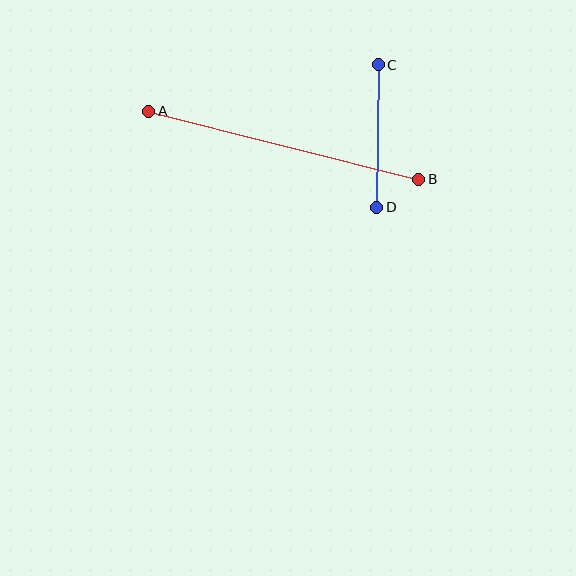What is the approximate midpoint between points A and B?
The midpoint is at approximately (284, 145) pixels.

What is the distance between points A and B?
The distance is approximately 279 pixels.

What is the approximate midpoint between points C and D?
The midpoint is at approximately (378, 136) pixels.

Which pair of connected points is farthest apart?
Points A and B are farthest apart.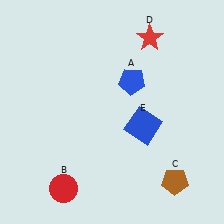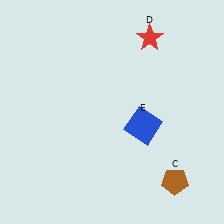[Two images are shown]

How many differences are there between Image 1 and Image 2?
There are 2 differences between the two images.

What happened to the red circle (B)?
The red circle (B) was removed in Image 2. It was in the bottom-left area of Image 1.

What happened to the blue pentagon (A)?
The blue pentagon (A) was removed in Image 2. It was in the top-right area of Image 1.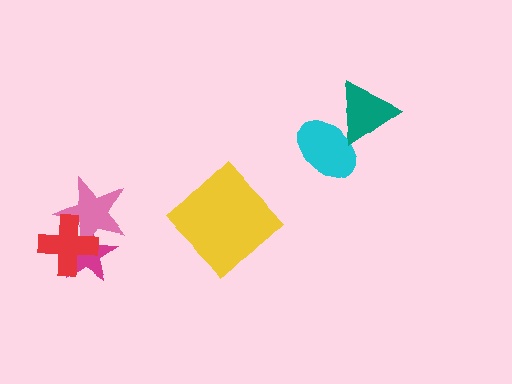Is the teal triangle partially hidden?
No, no other shape covers it.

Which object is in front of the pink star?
The red cross is in front of the pink star.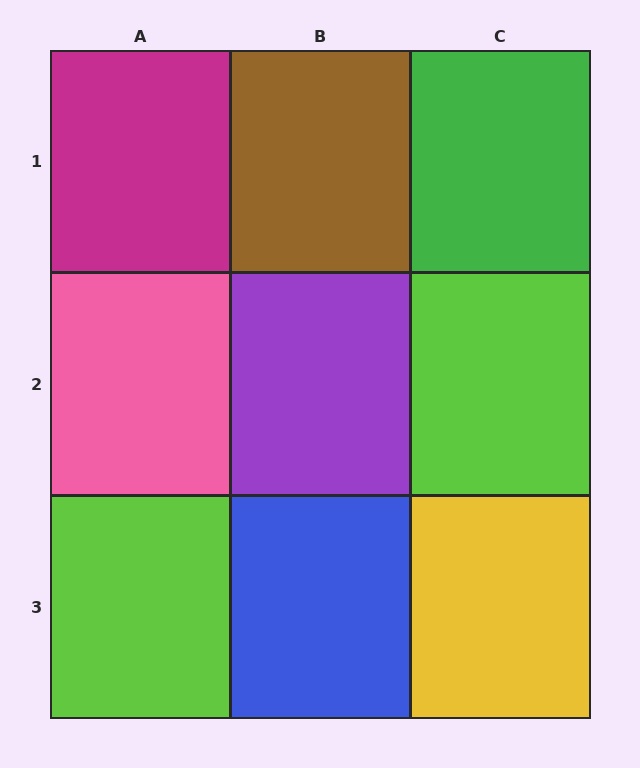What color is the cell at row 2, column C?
Lime.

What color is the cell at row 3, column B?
Blue.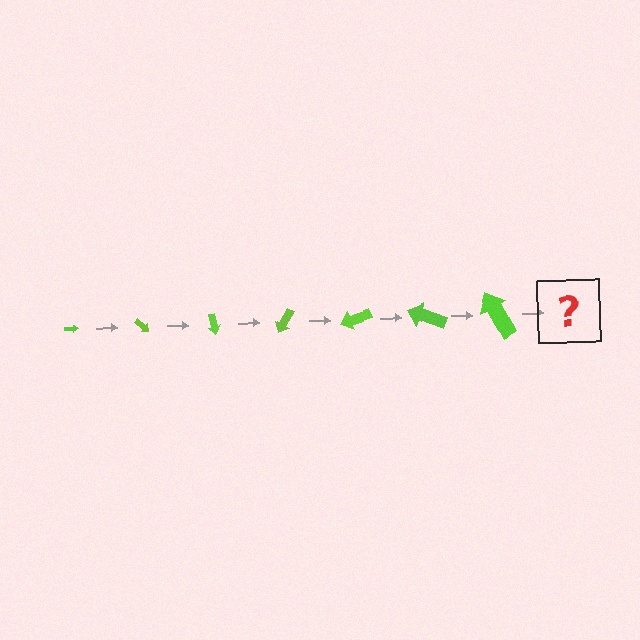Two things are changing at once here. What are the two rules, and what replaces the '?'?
The two rules are that the arrow grows larger each step and it rotates 40 degrees each step. The '?' should be an arrow, larger than the previous one and rotated 280 degrees from the start.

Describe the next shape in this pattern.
It should be an arrow, larger than the previous one and rotated 280 degrees from the start.